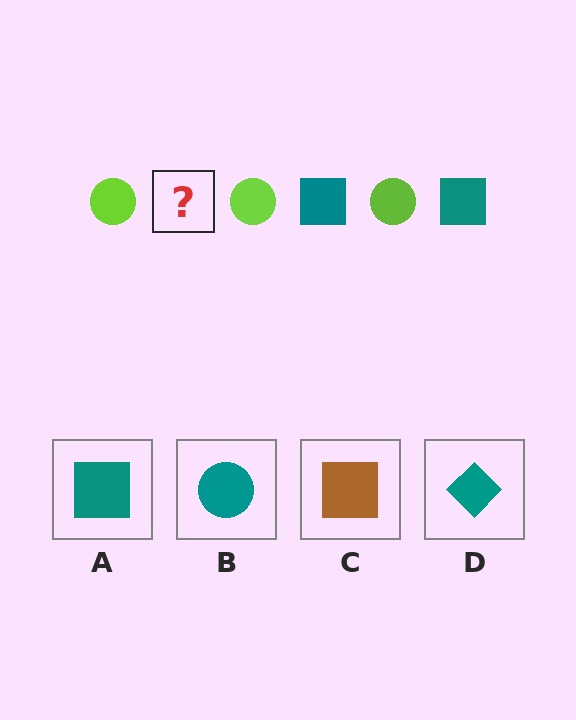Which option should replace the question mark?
Option A.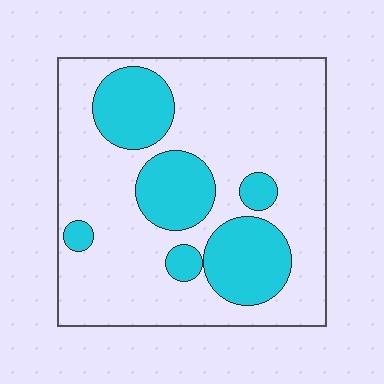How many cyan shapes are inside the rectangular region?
6.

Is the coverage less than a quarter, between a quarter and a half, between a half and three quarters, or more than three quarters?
Between a quarter and a half.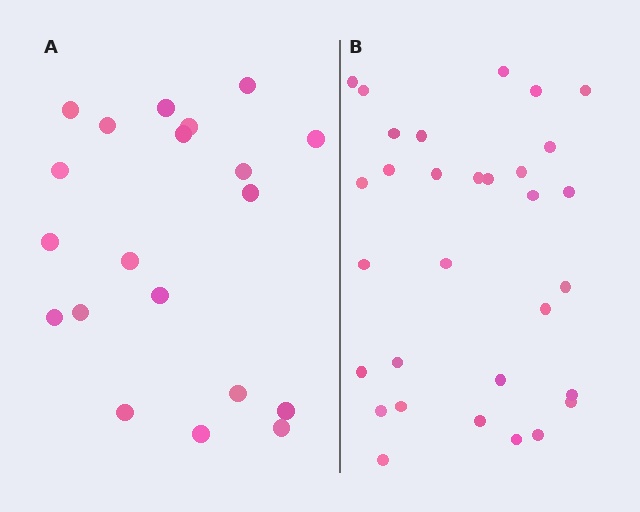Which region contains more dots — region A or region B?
Region B (the right region) has more dots.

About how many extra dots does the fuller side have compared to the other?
Region B has roughly 12 or so more dots than region A.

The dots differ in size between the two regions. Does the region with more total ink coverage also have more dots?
No. Region A has more total ink coverage because its dots are larger, but region B actually contains more individual dots. Total area can be misleading — the number of items is what matters here.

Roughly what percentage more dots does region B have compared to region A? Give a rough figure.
About 55% more.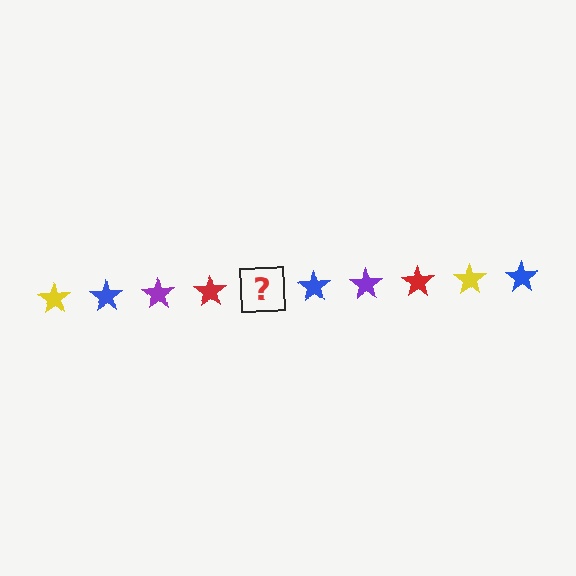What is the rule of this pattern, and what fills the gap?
The rule is that the pattern cycles through yellow, blue, purple, red stars. The gap should be filled with a yellow star.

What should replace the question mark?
The question mark should be replaced with a yellow star.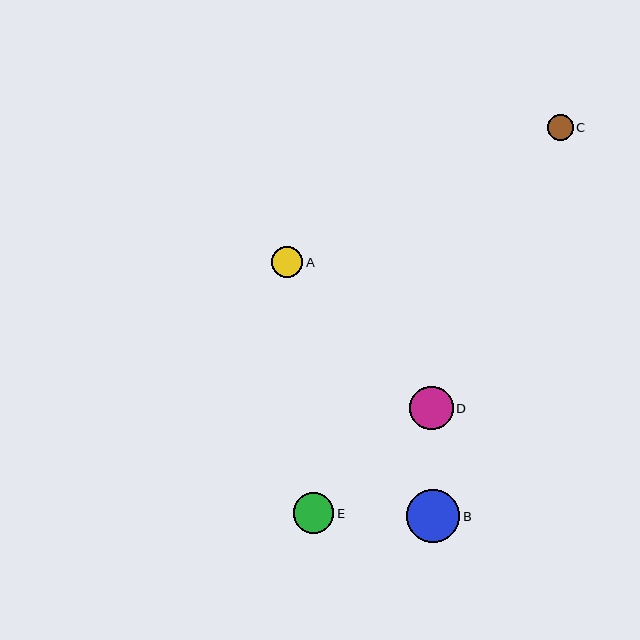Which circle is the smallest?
Circle C is the smallest with a size of approximately 26 pixels.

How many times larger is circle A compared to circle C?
Circle A is approximately 1.2 times the size of circle C.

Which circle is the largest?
Circle B is the largest with a size of approximately 53 pixels.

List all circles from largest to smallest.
From largest to smallest: B, D, E, A, C.